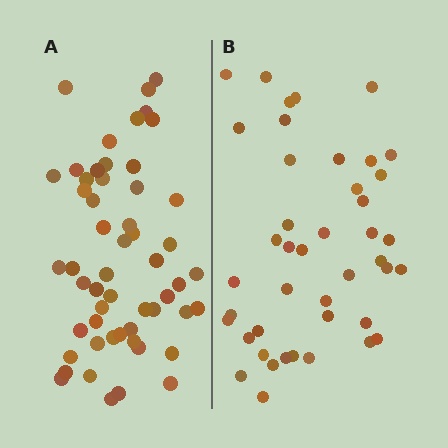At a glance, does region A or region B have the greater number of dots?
Region A (the left region) has more dots.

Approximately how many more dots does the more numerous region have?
Region A has roughly 12 or so more dots than region B.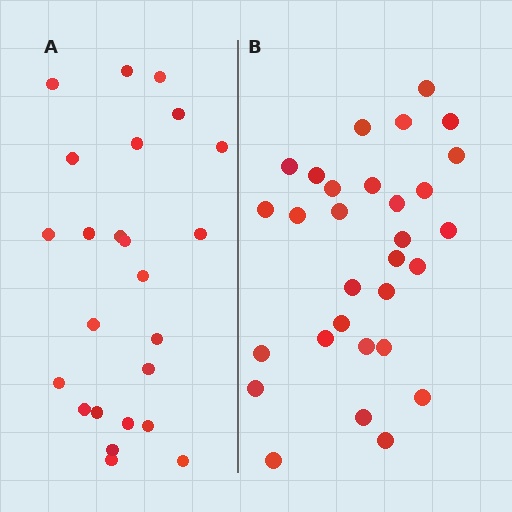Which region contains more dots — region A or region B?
Region B (the right region) has more dots.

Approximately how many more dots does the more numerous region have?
Region B has about 6 more dots than region A.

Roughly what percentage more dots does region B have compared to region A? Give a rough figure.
About 25% more.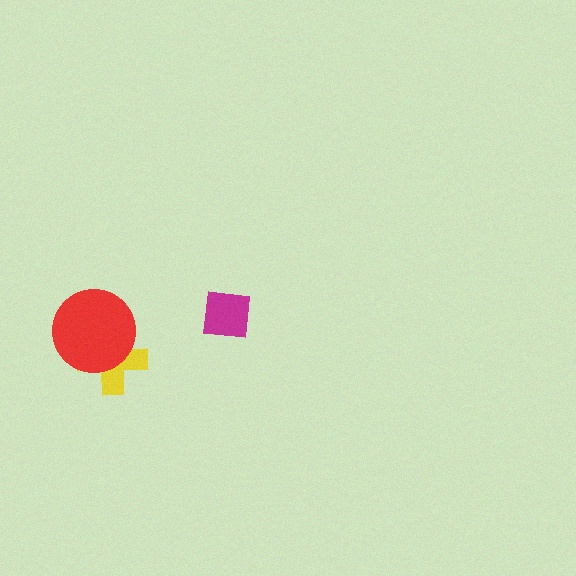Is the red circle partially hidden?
No, no other shape covers it.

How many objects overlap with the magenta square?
0 objects overlap with the magenta square.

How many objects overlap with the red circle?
1 object overlaps with the red circle.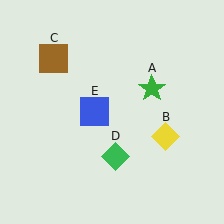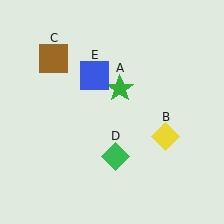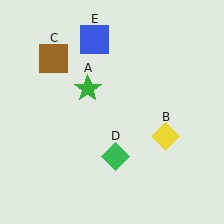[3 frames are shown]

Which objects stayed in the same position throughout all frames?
Yellow diamond (object B) and brown square (object C) and green diamond (object D) remained stationary.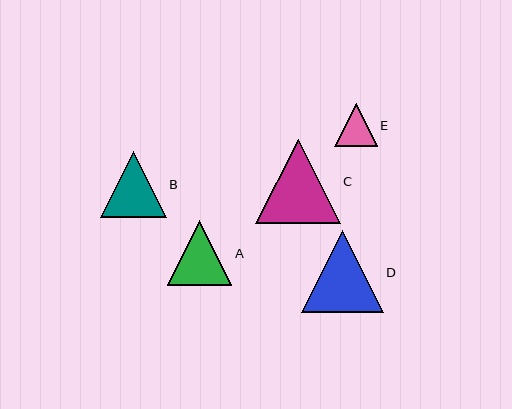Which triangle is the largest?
Triangle C is the largest with a size of approximately 84 pixels.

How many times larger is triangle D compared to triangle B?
Triangle D is approximately 1.2 times the size of triangle B.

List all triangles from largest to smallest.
From largest to smallest: C, D, B, A, E.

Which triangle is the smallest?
Triangle E is the smallest with a size of approximately 43 pixels.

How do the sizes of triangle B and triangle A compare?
Triangle B and triangle A are approximately the same size.